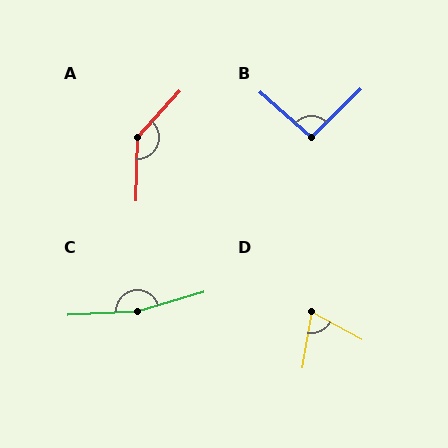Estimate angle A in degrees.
Approximately 139 degrees.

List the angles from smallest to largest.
D (71°), B (94°), A (139°), C (166°).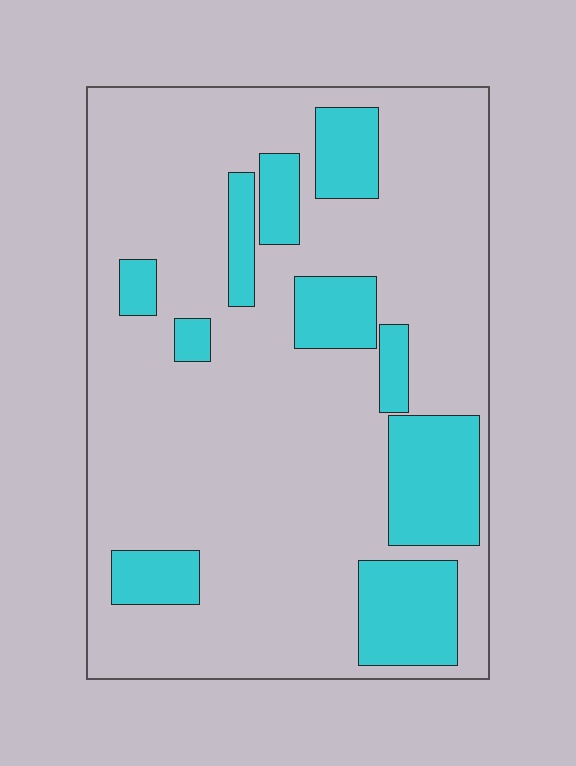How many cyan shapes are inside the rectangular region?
10.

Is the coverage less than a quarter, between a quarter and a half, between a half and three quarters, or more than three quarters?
Less than a quarter.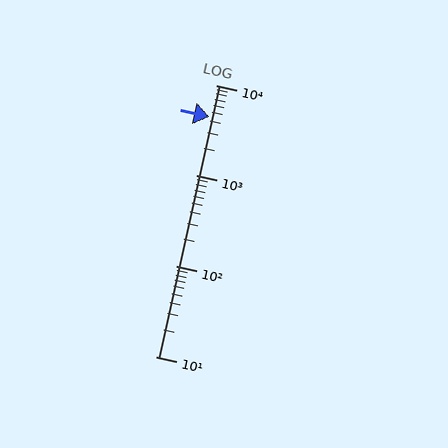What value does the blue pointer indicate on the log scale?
The pointer indicates approximately 4500.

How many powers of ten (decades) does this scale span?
The scale spans 3 decades, from 10 to 10000.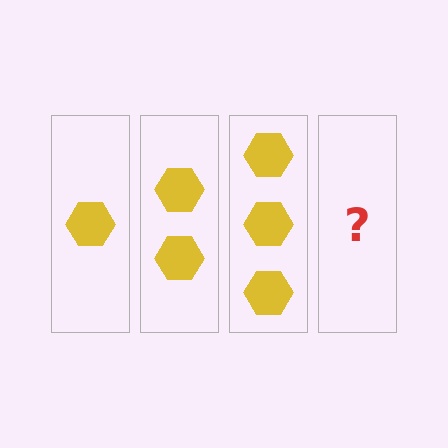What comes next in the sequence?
The next element should be 4 hexagons.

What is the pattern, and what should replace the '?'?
The pattern is that each step adds one more hexagon. The '?' should be 4 hexagons.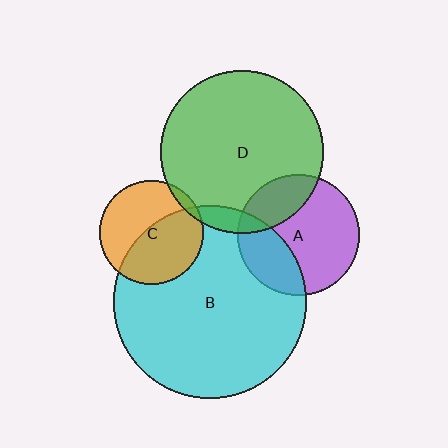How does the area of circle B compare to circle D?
Approximately 1.4 times.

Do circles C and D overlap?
Yes.